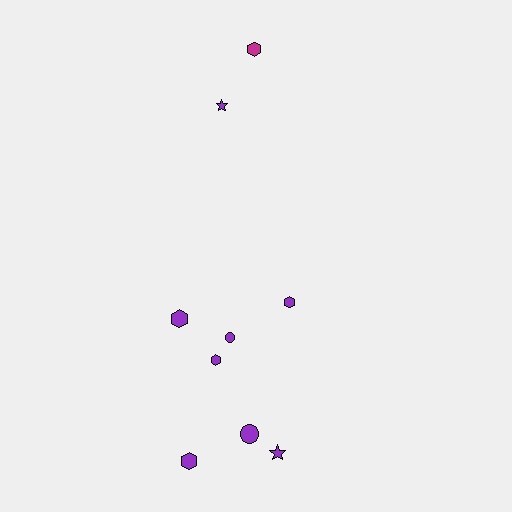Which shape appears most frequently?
Hexagon, with 5 objects.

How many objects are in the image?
There are 9 objects.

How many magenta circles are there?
There are no magenta circles.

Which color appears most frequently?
Purple, with 8 objects.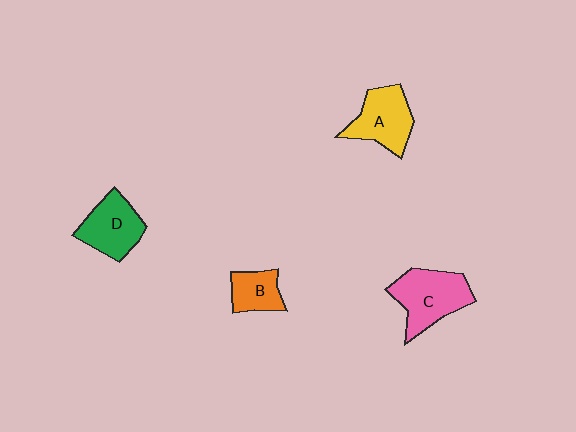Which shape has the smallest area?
Shape B (orange).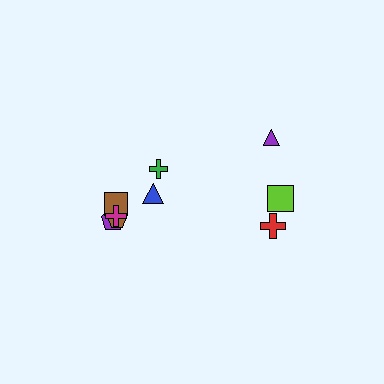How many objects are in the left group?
There are 6 objects.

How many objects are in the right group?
There are 3 objects.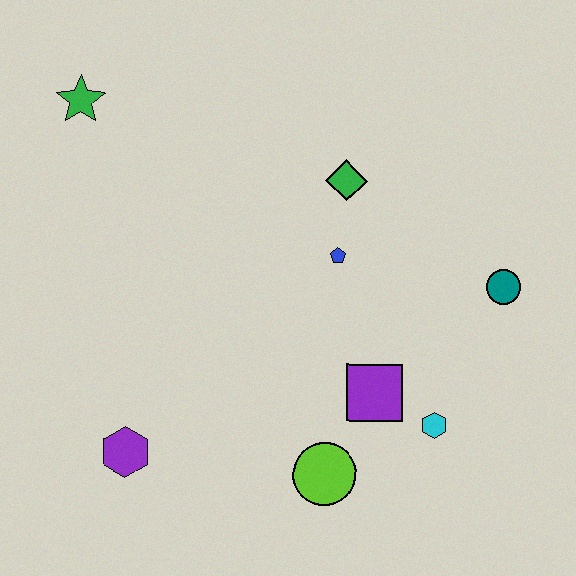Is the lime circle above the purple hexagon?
No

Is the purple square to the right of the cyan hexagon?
No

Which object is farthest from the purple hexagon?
The teal circle is farthest from the purple hexagon.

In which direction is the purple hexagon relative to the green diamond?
The purple hexagon is below the green diamond.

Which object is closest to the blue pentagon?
The green diamond is closest to the blue pentagon.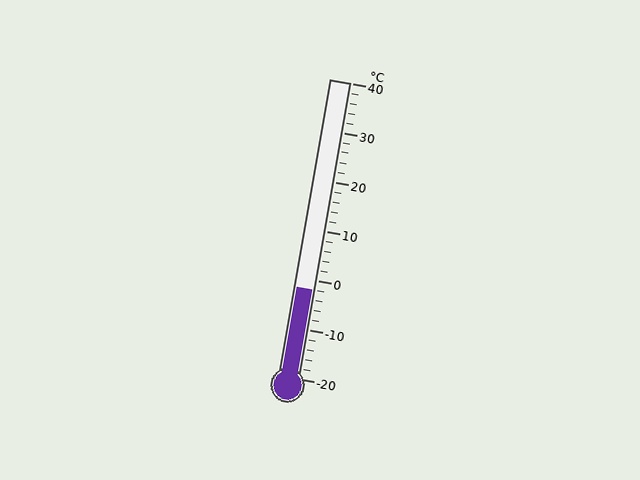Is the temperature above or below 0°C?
The temperature is below 0°C.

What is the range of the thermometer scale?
The thermometer scale ranges from -20°C to 40°C.